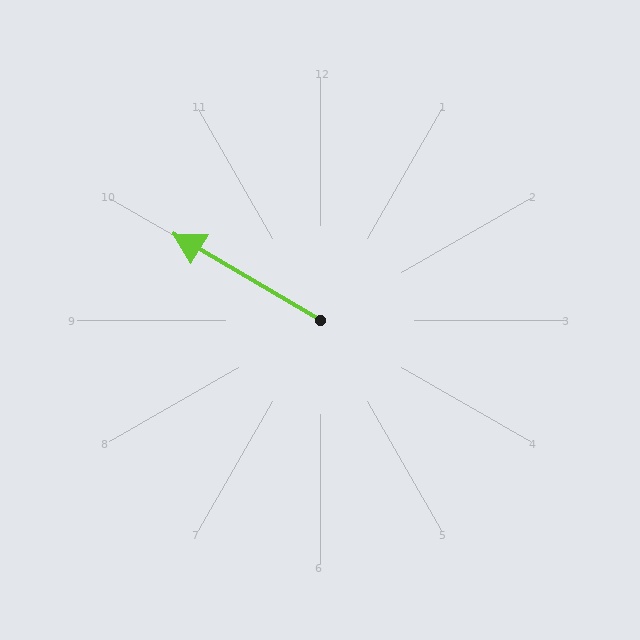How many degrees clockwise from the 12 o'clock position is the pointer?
Approximately 300 degrees.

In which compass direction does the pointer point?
Northwest.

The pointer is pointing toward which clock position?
Roughly 10 o'clock.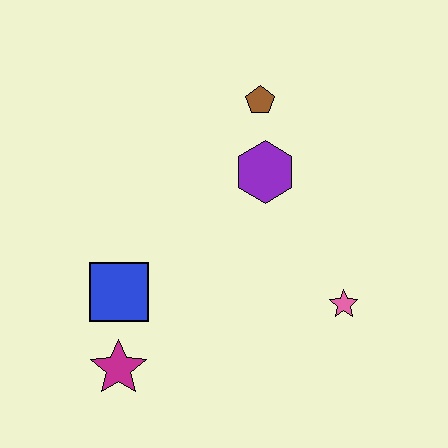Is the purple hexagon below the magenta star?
No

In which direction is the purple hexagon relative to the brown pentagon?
The purple hexagon is below the brown pentagon.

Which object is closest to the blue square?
The magenta star is closest to the blue square.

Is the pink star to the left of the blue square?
No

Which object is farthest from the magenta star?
The brown pentagon is farthest from the magenta star.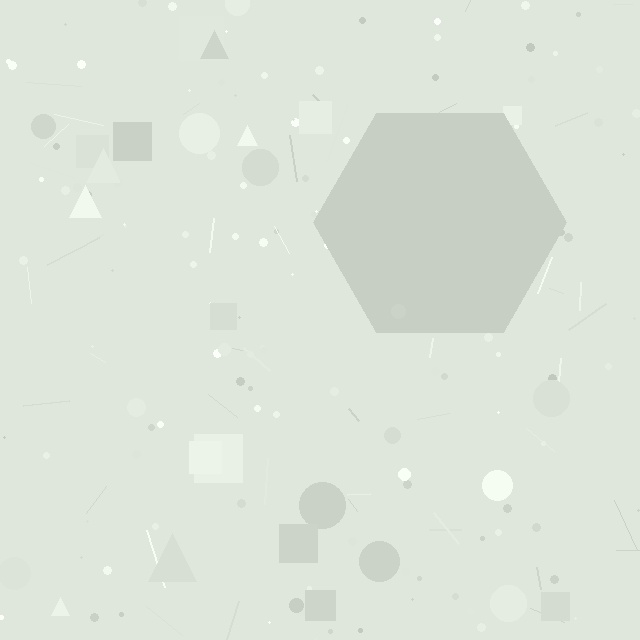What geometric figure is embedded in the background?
A hexagon is embedded in the background.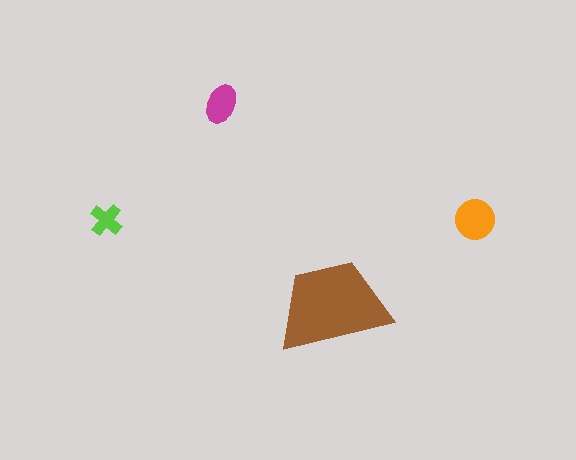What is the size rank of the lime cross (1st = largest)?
4th.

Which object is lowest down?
The brown trapezoid is bottommost.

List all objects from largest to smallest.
The brown trapezoid, the orange circle, the magenta ellipse, the lime cross.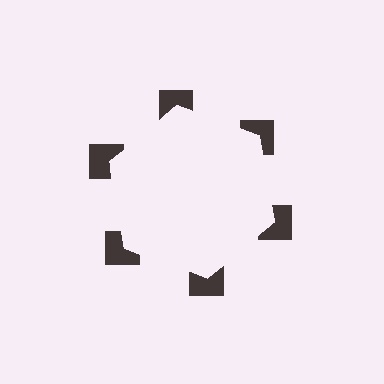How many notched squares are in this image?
There are 6 — one at each vertex of the illusory hexagon.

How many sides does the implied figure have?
6 sides.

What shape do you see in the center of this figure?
An illusory hexagon — its edges are inferred from the aligned wedge cuts in the notched squares, not physically drawn.